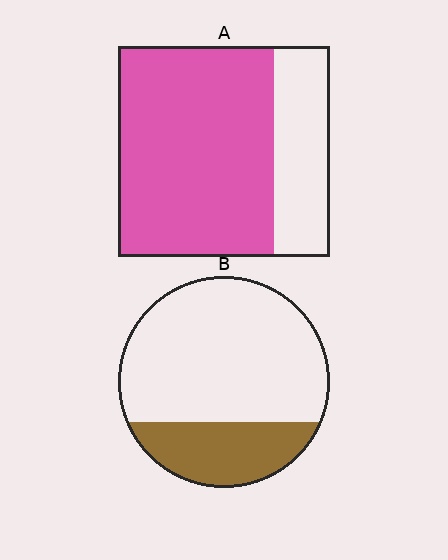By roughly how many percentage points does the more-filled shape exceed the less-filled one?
By roughly 45 percentage points (A over B).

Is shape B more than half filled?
No.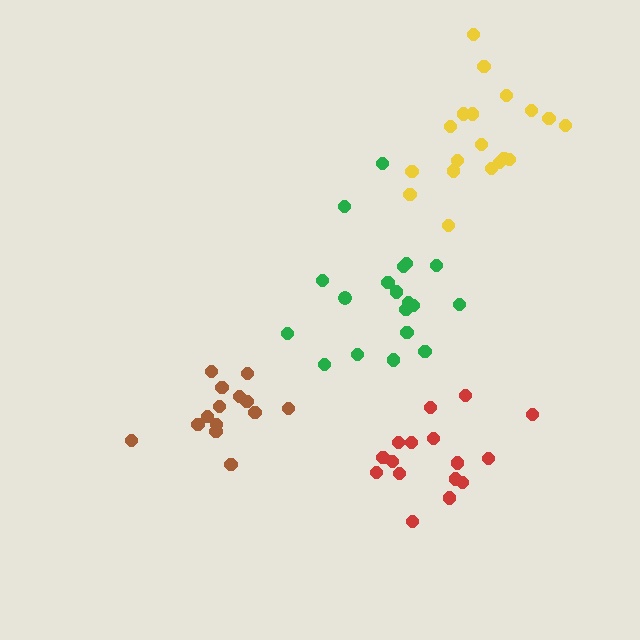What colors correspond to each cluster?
The clusters are colored: yellow, red, green, brown.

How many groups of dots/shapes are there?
There are 4 groups.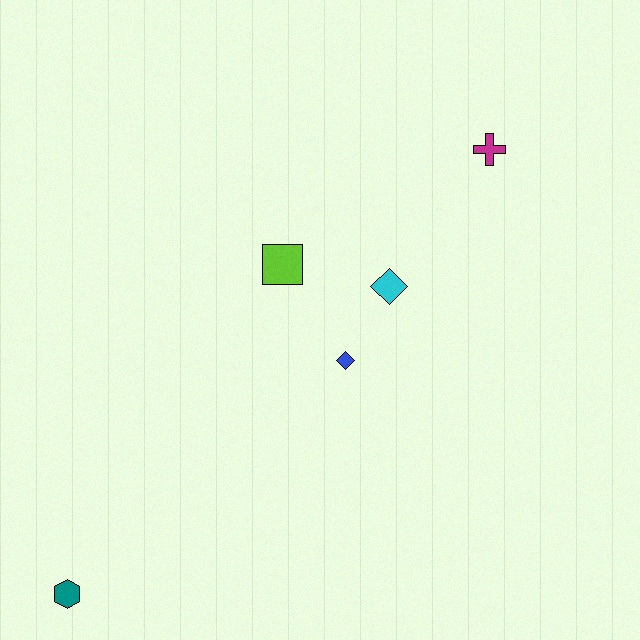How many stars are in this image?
There are no stars.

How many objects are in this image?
There are 5 objects.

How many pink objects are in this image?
There are no pink objects.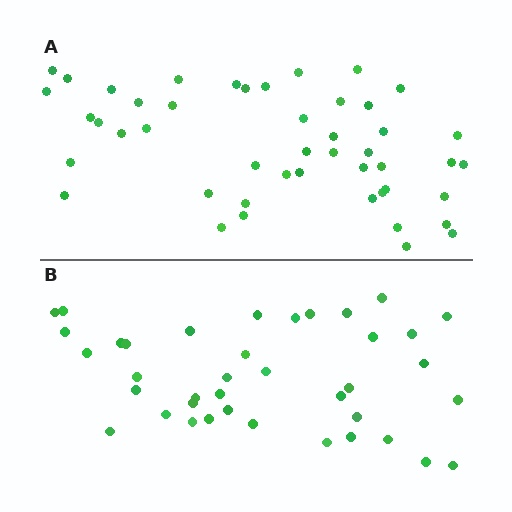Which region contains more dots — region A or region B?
Region A (the top region) has more dots.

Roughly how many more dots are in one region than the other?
Region A has roughly 8 or so more dots than region B.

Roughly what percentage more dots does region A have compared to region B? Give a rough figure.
About 20% more.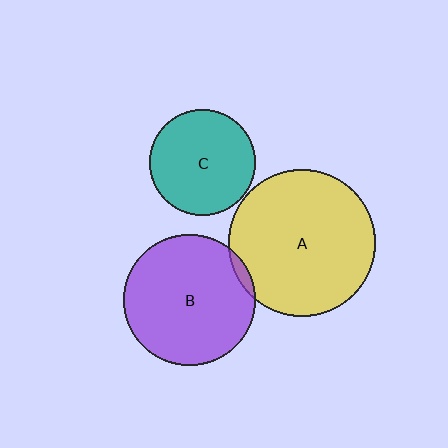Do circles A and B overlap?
Yes.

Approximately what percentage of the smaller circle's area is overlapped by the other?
Approximately 5%.